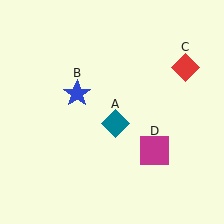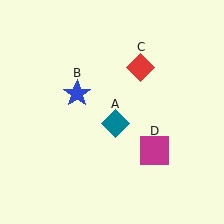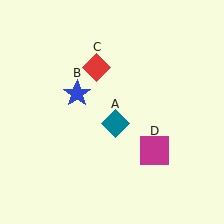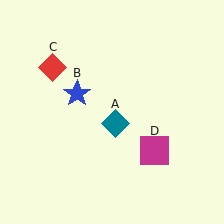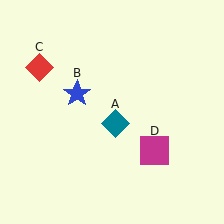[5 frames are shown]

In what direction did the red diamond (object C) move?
The red diamond (object C) moved left.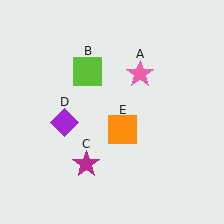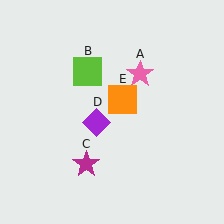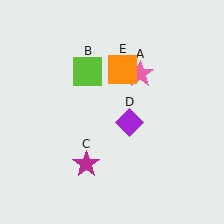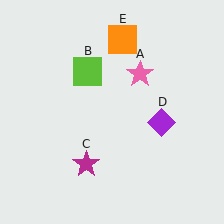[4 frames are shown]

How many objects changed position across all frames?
2 objects changed position: purple diamond (object D), orange square (object E).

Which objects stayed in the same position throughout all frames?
Pink star (object A) and lime square (object B) and magenta star (object C) remained stationary.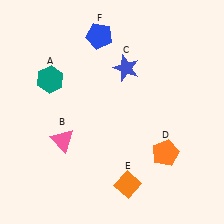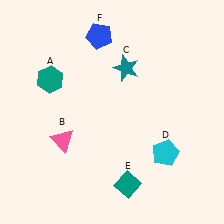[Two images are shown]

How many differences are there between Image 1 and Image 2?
There are 3 differences between the two images.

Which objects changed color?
C changed from blue to teal. D changed from orange to cyan. E changed from orange to teal.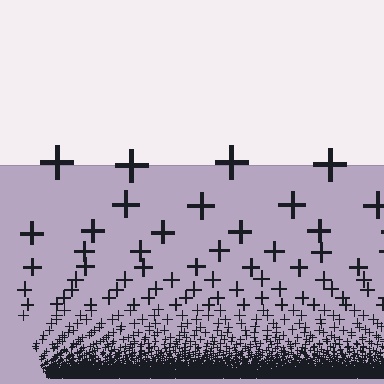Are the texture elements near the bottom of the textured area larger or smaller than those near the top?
Smaller. The gradient is inverted — elements near the bottom are smaller and denser.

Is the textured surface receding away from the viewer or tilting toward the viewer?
The surface appears to tilt toward the viewer. Texture elements get larger and sparser toward the top.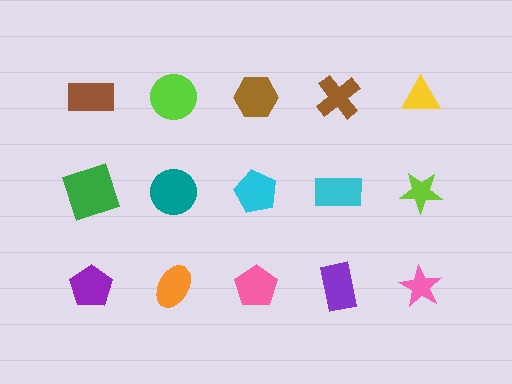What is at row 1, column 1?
A brown rectangle.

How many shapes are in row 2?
5 shapes.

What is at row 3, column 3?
A pink pentagon.